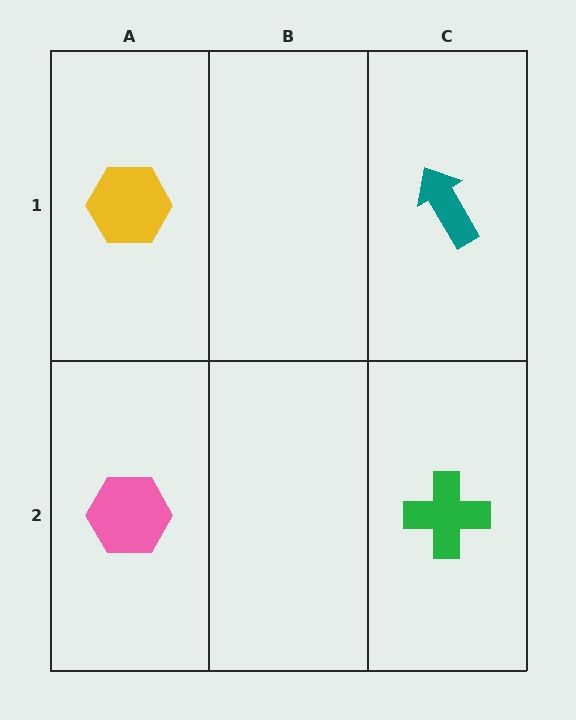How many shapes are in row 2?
2 shapes.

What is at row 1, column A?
A yellow hexagon.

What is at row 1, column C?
A teal arrow.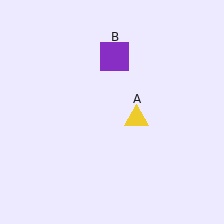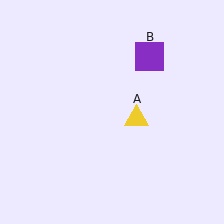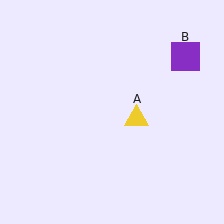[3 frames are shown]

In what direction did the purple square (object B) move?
The purple square (object B) moved right.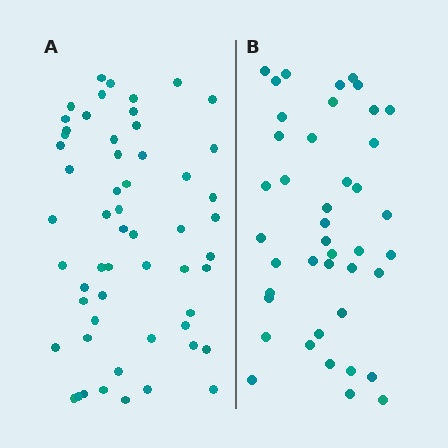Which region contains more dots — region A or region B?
Region A (the left region) has more dots.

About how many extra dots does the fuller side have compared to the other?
Region A has approximately 15 more dots than region B.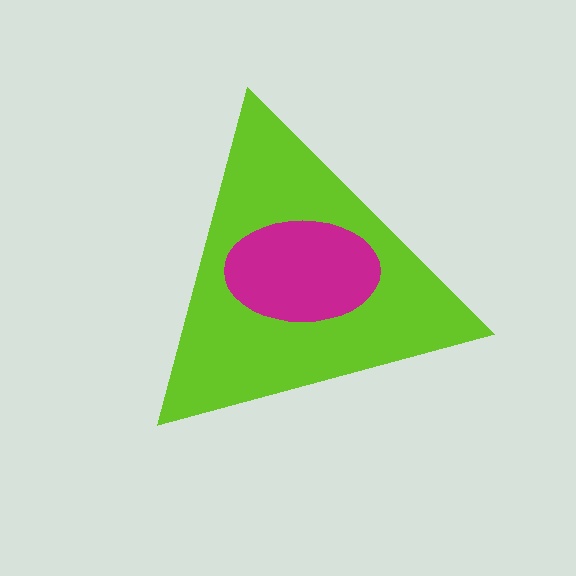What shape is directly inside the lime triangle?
The magenta ellipse.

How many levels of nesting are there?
2.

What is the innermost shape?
The magenta ellipse.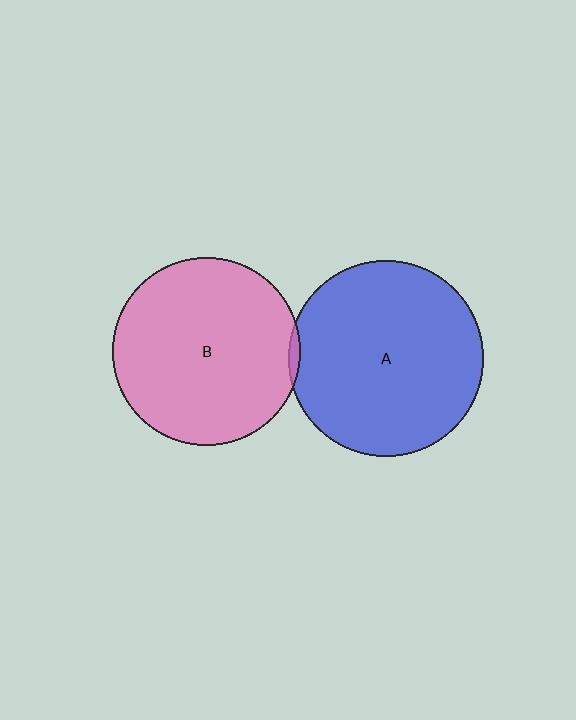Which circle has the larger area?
Circle A (blue).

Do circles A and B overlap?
Yes.